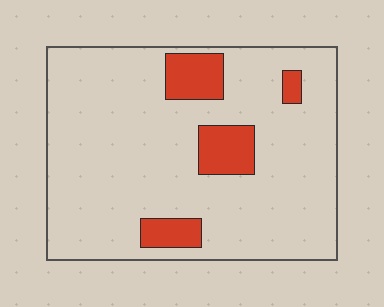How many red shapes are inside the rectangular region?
4.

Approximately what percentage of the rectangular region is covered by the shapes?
Approximately 15%.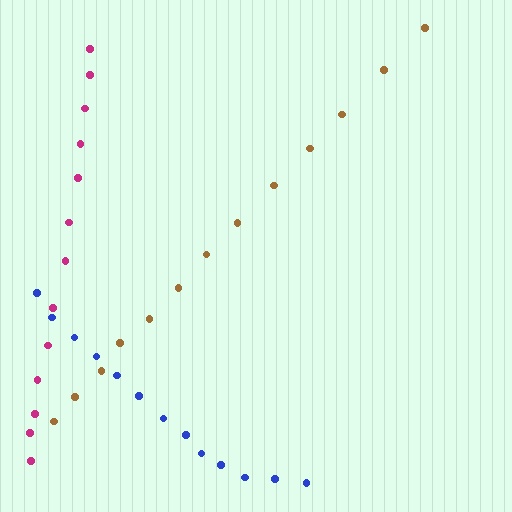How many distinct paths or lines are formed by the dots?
There are 3 distinct paths.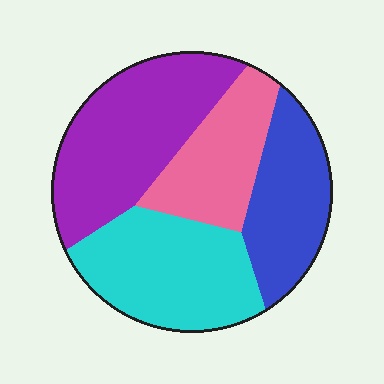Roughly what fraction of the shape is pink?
Pink covers 19% of the shape.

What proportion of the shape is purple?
Purple covers 32% of the shape.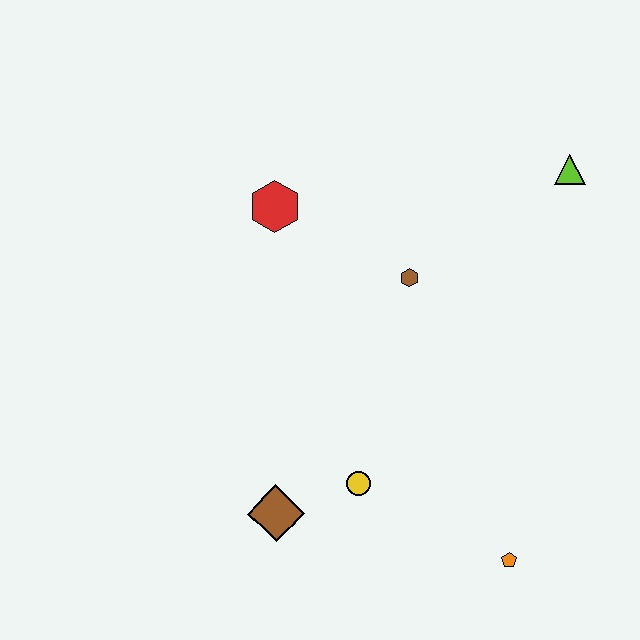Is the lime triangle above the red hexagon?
Yes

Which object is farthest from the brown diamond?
The lime triangle is farthest from the brown diamond.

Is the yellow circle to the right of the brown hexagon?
No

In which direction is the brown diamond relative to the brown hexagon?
The brown diamond is below the brown hexagon.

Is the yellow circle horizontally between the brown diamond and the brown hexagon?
Yes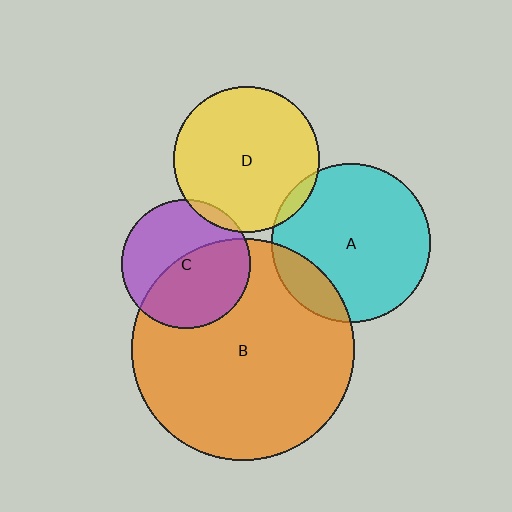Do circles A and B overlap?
Yes.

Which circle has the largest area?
Circle B (orange).